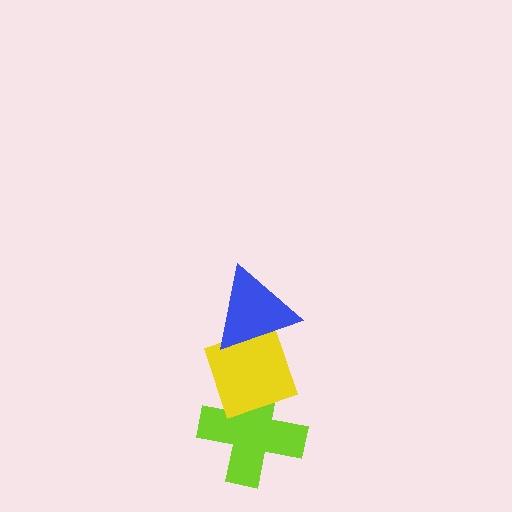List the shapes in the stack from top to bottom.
From top to bottom: the blue triangle, the yellow diamond, the lime cross.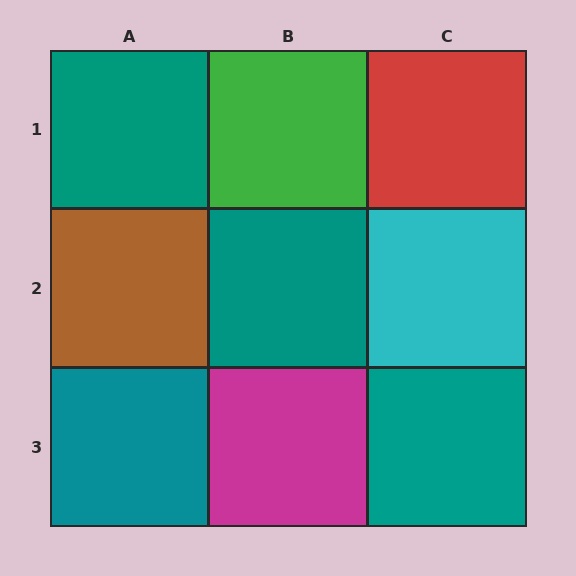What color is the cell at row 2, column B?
Teal.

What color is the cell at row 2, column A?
Brown.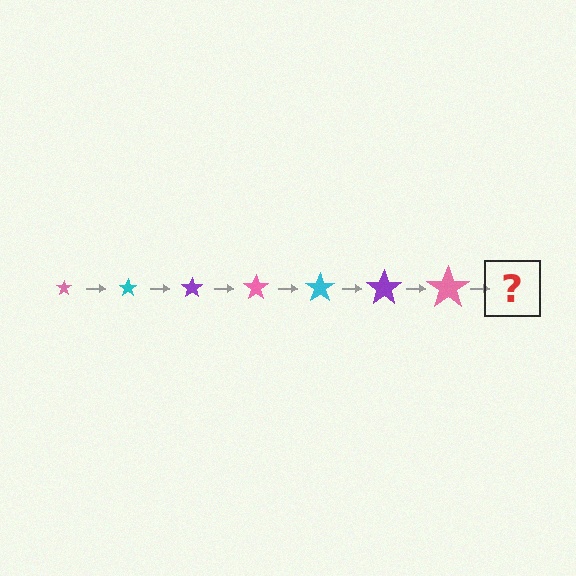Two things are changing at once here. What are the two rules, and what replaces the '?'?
The two rules are that the star grows larger each step and the color cycles through pink, cyan, and purple. The '?' should be a cyan star, larger than the previous one.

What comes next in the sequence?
The next element should be a cyan star, larger than the previous one.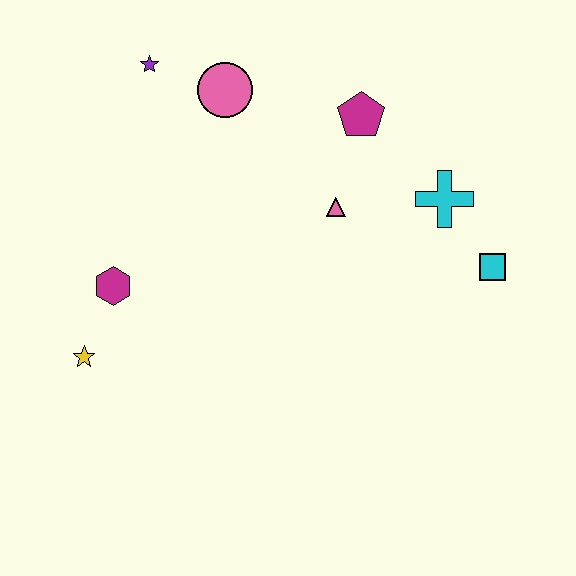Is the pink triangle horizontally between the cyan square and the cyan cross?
No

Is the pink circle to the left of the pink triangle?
Yes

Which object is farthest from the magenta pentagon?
The yellow star is farthest from the magenta pentagon.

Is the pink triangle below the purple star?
Yes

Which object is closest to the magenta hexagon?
The yellow star is closest to the magenta hexagon.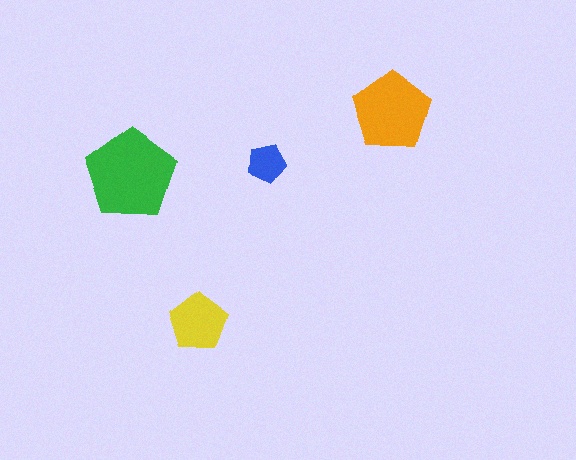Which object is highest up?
The orange pentagon is topmost.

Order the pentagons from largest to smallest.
the green one, the orange one, the yellow one, the blue one.